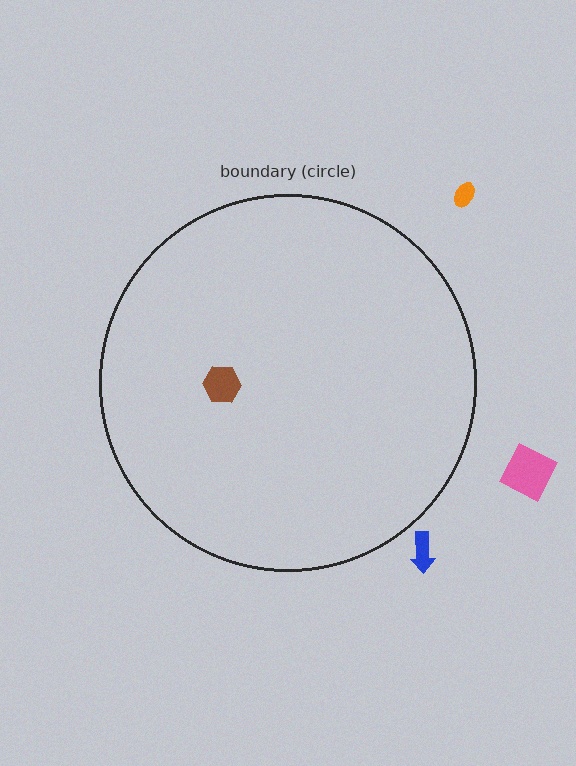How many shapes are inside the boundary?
1 inside, 3 outside.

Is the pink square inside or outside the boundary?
Outside.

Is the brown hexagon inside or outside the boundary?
Inside.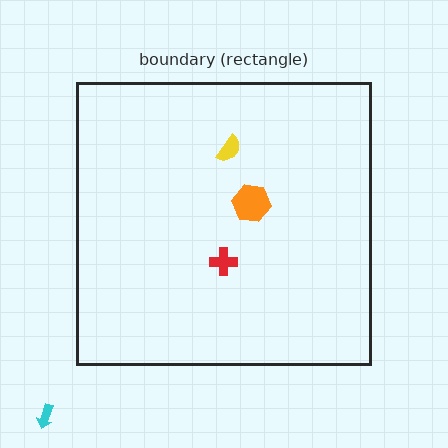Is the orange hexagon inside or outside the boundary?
Inside.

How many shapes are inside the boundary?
3 inside, 1 outside.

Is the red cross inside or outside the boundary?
Inside.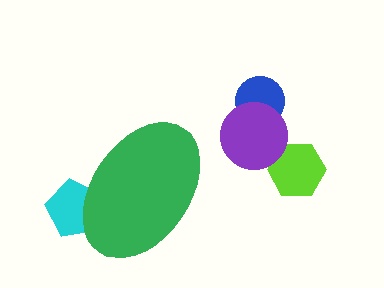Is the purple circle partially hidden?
No, the purple circle is fully visible.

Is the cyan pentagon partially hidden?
Yes, the cyan pentagon is partially hidden behind the green ellipse.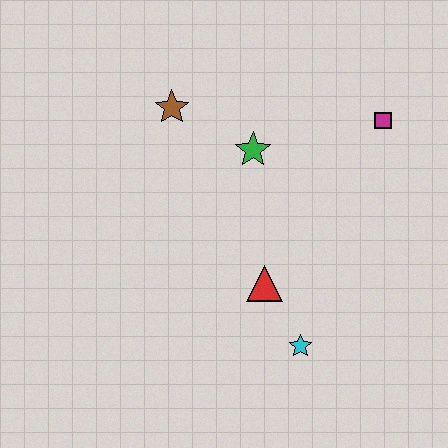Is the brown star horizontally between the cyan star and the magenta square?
No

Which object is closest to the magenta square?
The green star is closest to the magenta square.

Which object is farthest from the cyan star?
The brown star is farthest from the cyan star.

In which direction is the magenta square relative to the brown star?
The magenta square is to the right of the brown star.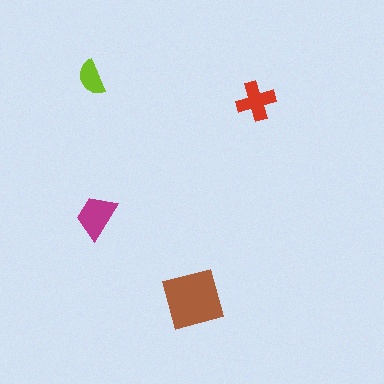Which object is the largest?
The brown diamond.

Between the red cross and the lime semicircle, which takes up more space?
The red cross.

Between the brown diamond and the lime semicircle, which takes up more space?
The brown diamond.